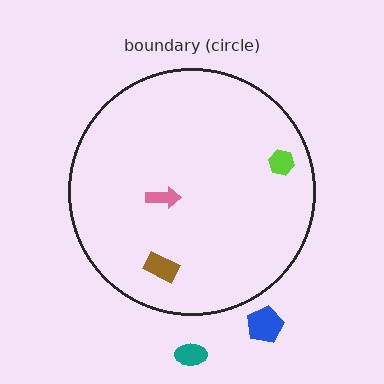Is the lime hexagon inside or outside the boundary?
Inside.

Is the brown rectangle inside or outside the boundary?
Inside.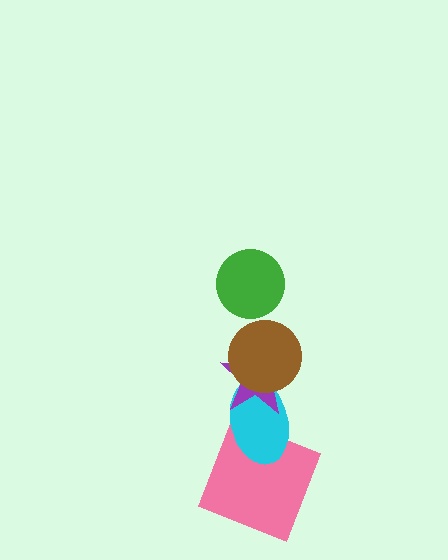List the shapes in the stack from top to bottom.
From top to bottom: the green circle, the brown circle, the purple star, the cyan ellipse, the pink square.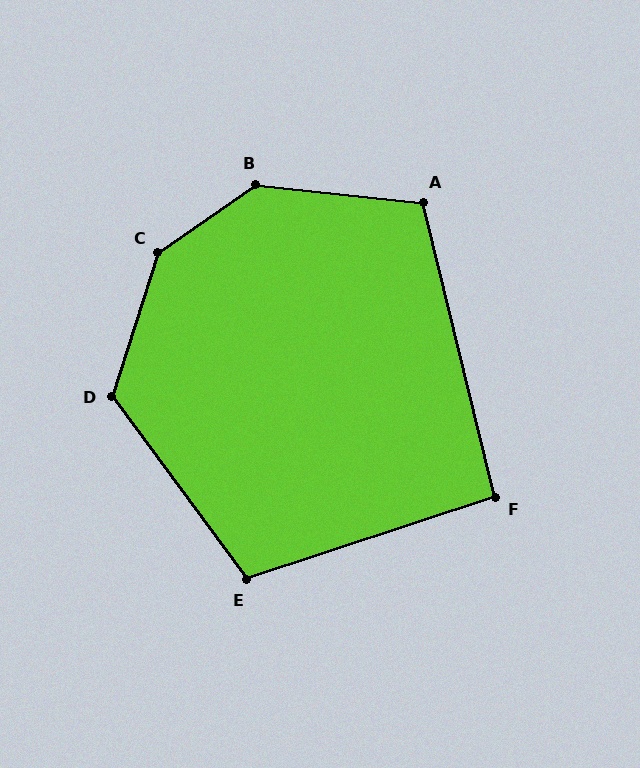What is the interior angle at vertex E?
Approximately 108 degrees (obtuse).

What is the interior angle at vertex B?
Approximately 140 degrees (obtuse).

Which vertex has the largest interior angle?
C, at approximately 142 degrees.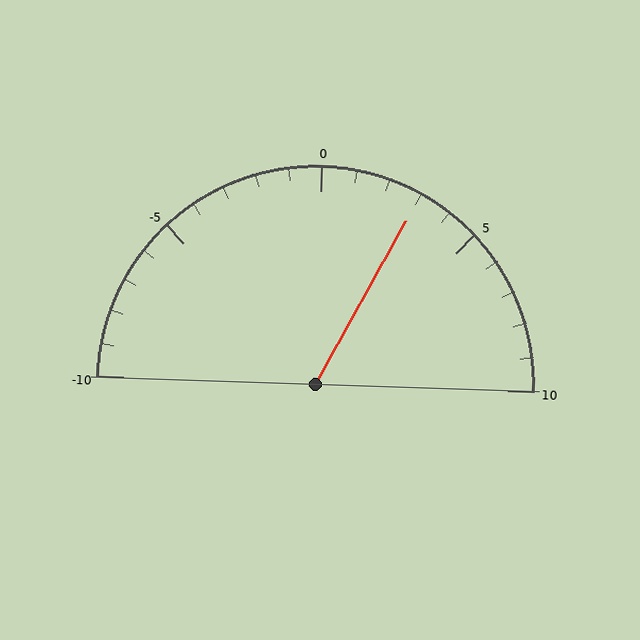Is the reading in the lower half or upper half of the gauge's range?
The reading is in the upper half of the range (-10 to 10).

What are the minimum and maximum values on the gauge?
The gauge ranges from -10 to 10.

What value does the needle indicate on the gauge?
The needle indicates approximately 3.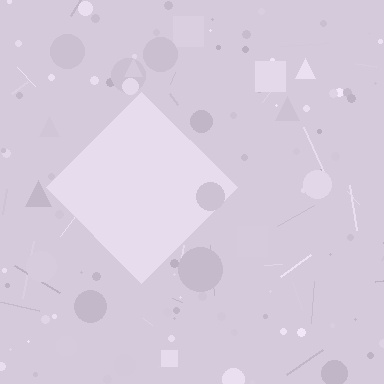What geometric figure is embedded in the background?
A diamond is embedded in the background.